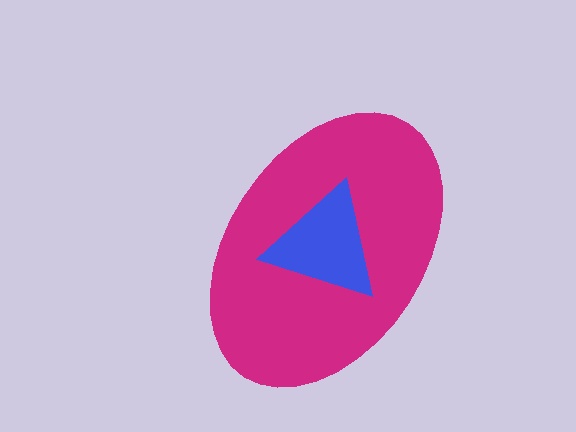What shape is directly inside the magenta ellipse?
The blue triangle.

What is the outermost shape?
The magenta ellipse.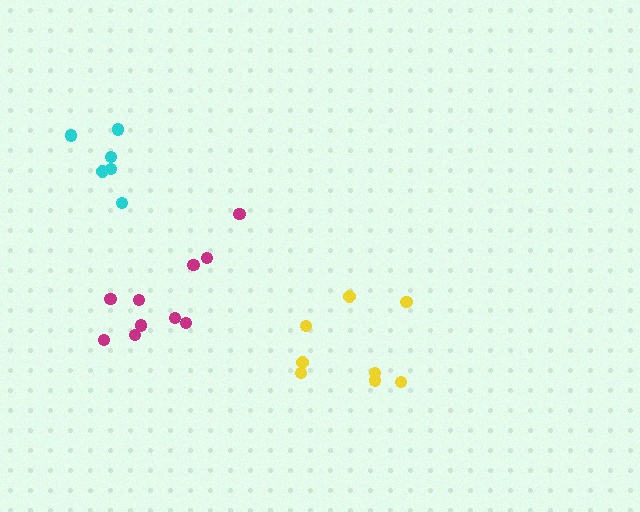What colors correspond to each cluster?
The clusters are colored: cyan, yellow, magenta.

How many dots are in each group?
Group 1: 6 dots, Group 2: 8 dots, Group 3: 10 dots (24 total).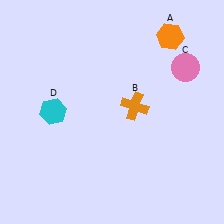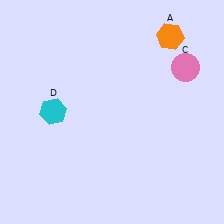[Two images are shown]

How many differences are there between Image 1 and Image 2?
There is 1 difference between the two images.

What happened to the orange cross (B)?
The orange cross (B) was removed in Image 2. It was in the top-right area of Image 1.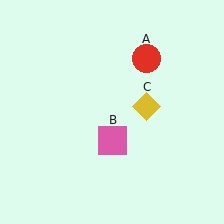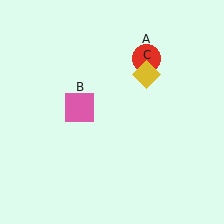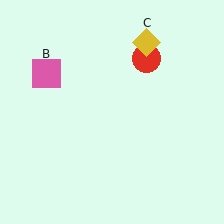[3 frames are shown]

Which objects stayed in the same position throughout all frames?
Red circle (object A) remained stationary.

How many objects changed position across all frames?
2 objects changed position: pink square (object B), yellow diamond (object C).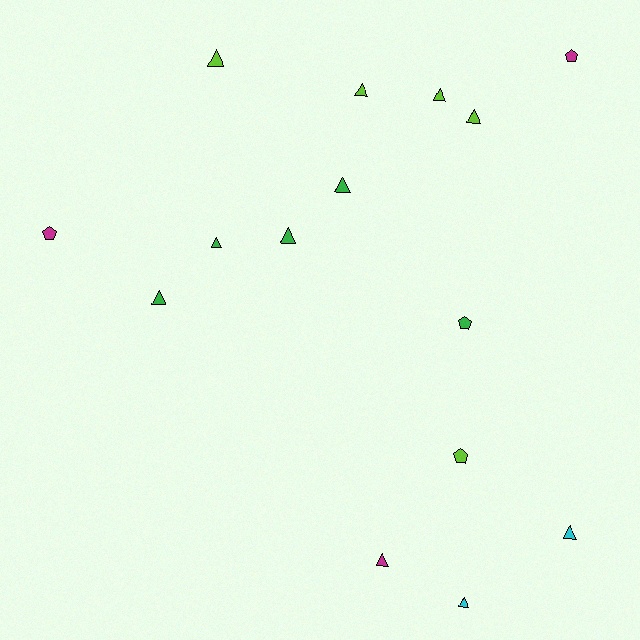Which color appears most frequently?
Green, with 5 objects.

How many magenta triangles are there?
There is 1 magenta triangle.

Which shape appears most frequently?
Triangle, with 11 objects.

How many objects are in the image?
There are 15 objects.